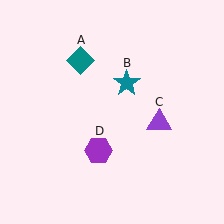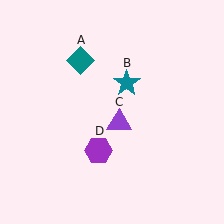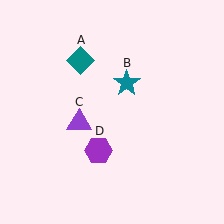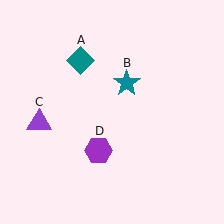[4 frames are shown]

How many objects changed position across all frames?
1 object changed position: purple triangle (object C).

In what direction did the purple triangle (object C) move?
The purple triangle (object C) moved left.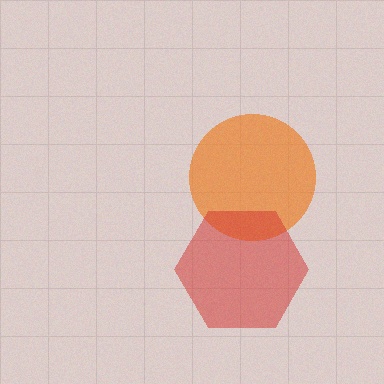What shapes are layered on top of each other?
The layered shapes are: an orange circle, a red hexagon.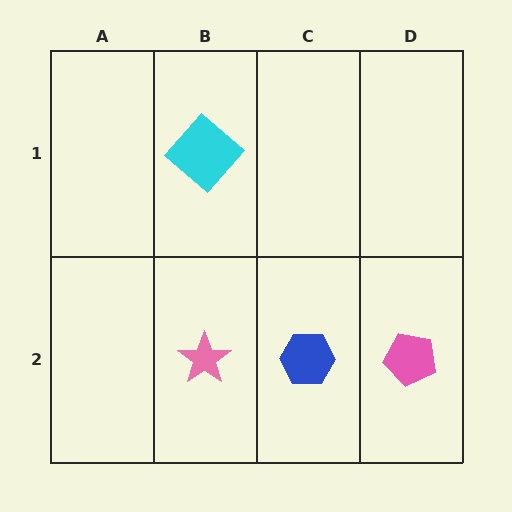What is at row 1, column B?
A cyan diamond.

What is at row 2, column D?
A pink pentagon.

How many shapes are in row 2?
3 shapes.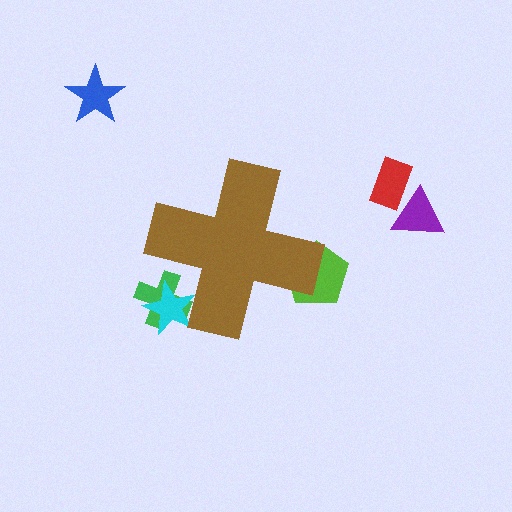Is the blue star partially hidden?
No, the blue star is fully visible.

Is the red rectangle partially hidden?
No, the red rectangle is fully visible.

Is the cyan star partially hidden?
Yes, the cyan star is partially hidden behind the brown cross.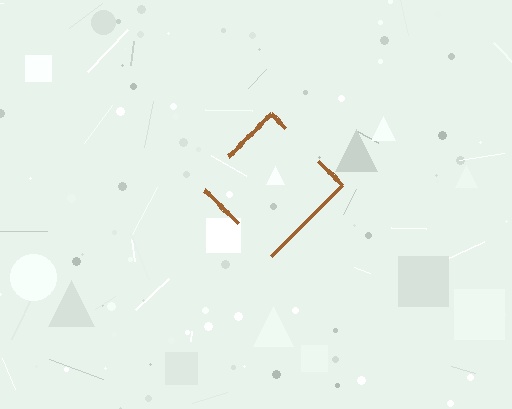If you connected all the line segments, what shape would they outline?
They would outline a diamond.